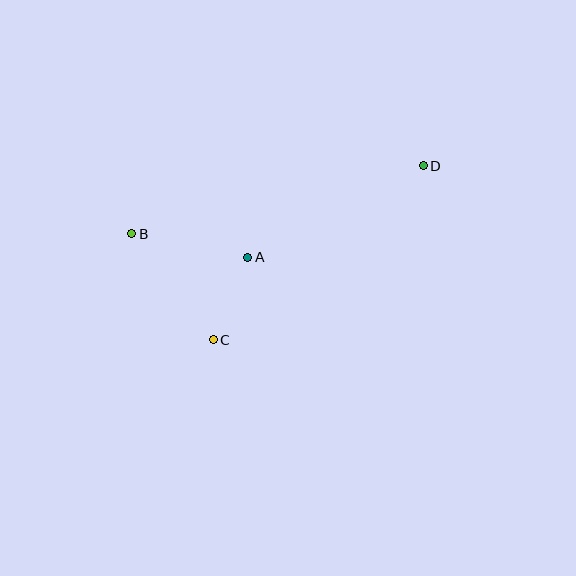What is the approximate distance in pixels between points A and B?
The distance between A and B is approximately 119 pixels.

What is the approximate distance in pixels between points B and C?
The distance between B and C is approximately 134 pixels.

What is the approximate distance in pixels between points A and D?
The distance between A and D is approximately 198 pixels.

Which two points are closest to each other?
Points A and C are closest to each other.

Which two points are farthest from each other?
Points B and D are farthest from each other.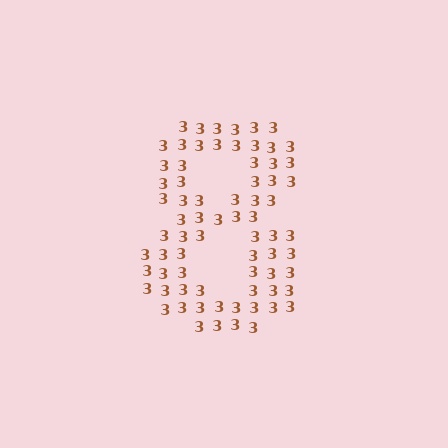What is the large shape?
The large shape is the digit 8.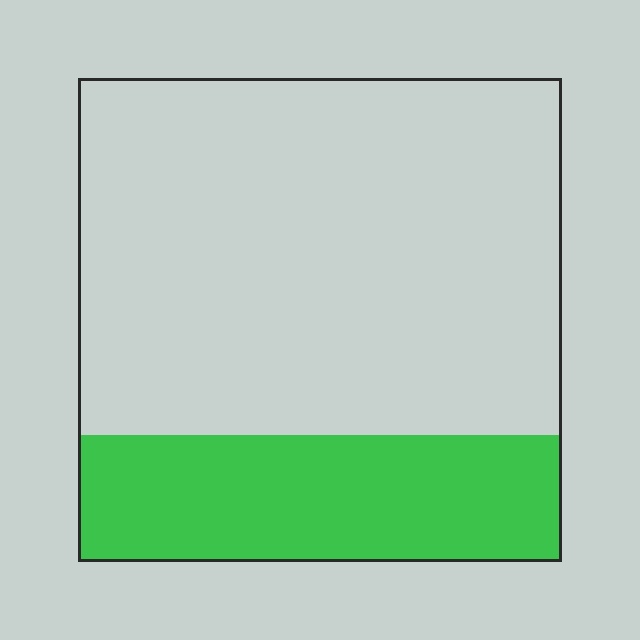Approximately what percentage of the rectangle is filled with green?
Approximately 25%.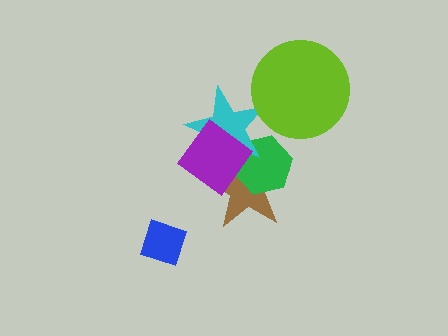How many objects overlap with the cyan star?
3 objects overlap with the cyan star.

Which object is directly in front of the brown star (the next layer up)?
The green hexagon is directly in front of the brown star.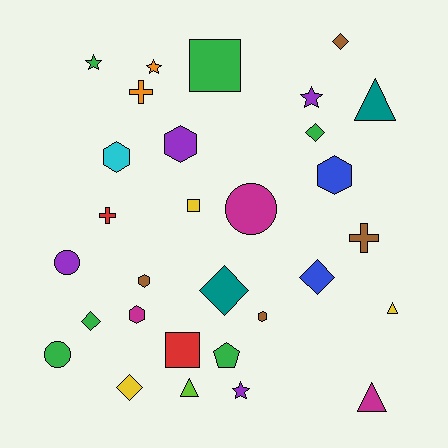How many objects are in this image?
There are 30 objects.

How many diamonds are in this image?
There are 6 diamonds.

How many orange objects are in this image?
There are 2 orange objects.